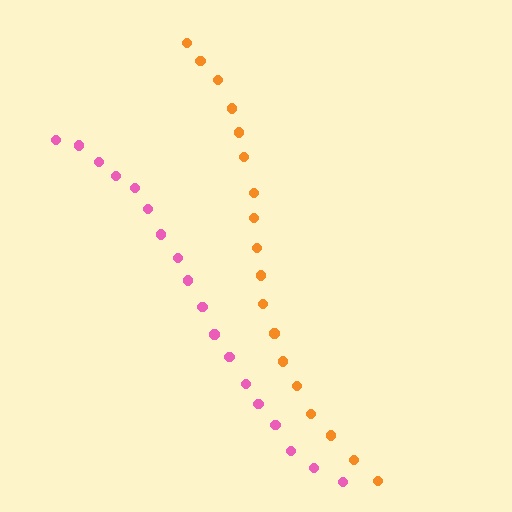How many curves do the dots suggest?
There are 2 distinct paths.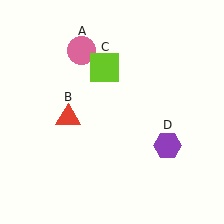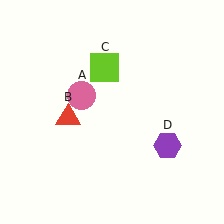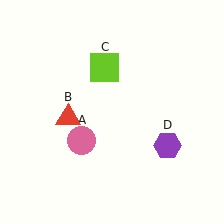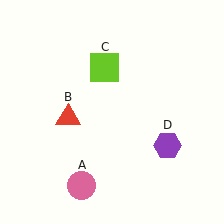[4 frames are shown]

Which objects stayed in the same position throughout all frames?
Red triangle (object B) and lime square (object C) and purple hexagon (object D) remained stationary.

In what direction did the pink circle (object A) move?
The pink circle (object A) moved down.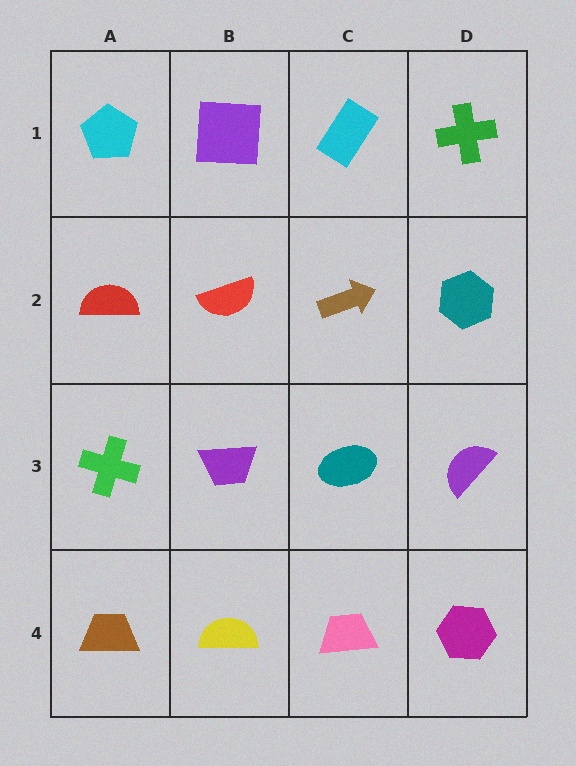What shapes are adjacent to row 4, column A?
A green cross (row 3, column A), a yellow semicircle (row 4, column B).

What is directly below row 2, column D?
A purple semicircle.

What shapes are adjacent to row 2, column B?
A purple square (row 1, column B), a purple trapezoid (row 3, column B), a red semicircle (row 2, column A), a brown arrow (row 2, column C).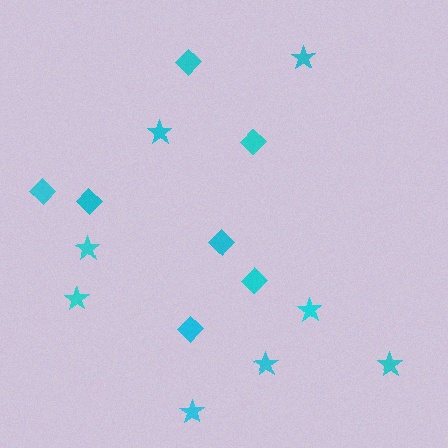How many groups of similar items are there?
There are 2 groups: one group of stars (8) and one group of diamonds (7).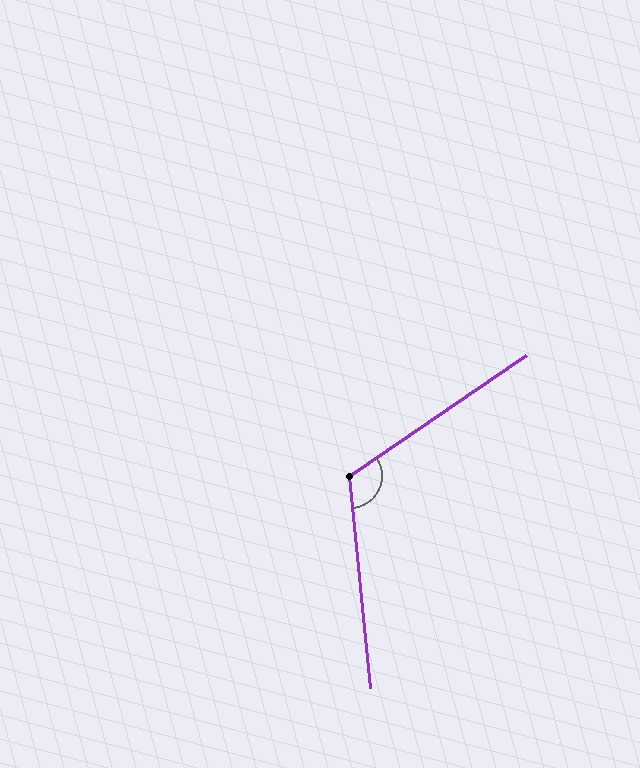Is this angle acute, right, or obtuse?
It is obtuse.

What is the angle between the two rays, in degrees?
Approximately 119 degrees.